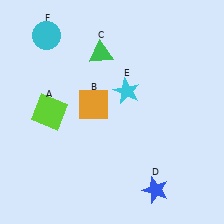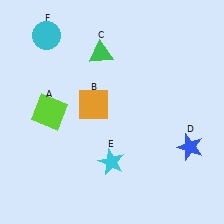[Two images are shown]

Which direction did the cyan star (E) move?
The cyan star (E) moved down.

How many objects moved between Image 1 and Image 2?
2 objects moved between the two images.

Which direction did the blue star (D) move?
The blue star (D) moved up.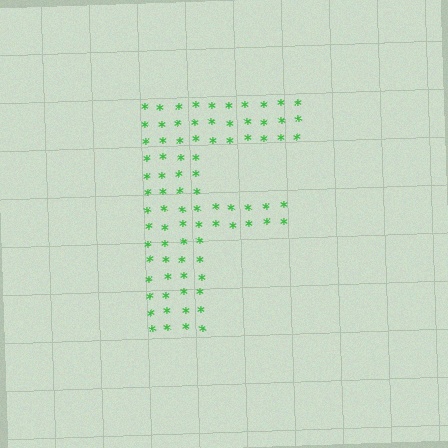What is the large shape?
The large shape is the letter F.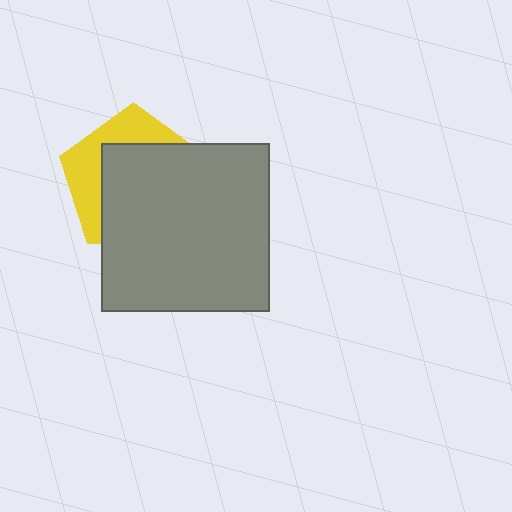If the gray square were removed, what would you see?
You would see the complete yellow pentagon.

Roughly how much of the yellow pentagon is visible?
A small part of it is visible (roughly 36%).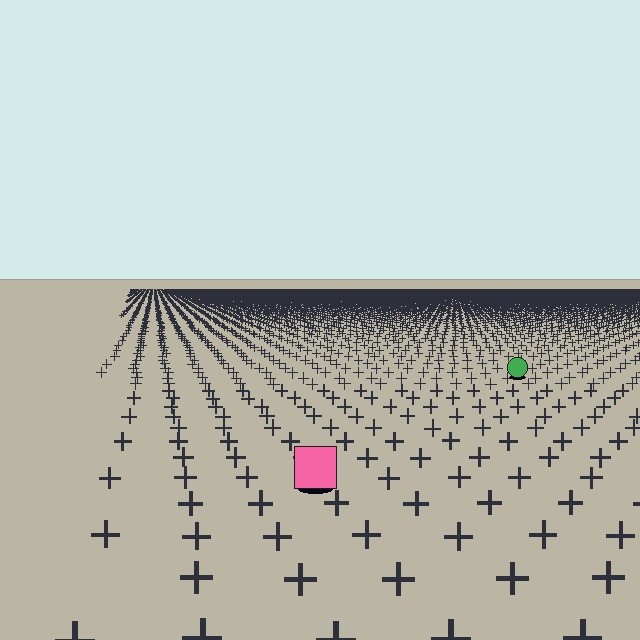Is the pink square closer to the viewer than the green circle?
Yes. The pink square is closer — you can tell from the texture gradient: the ground texture is coarser near it.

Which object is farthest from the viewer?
The green circle is farthest from the viewer. It appears smaller and the ground texture around it is denser.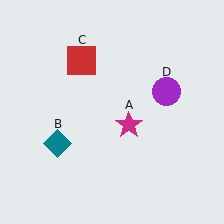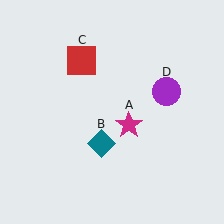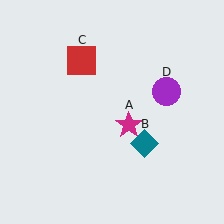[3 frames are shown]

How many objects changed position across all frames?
1 object changed position: teal diamond (object B).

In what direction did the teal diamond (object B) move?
The teal diamond (object B) moved right.